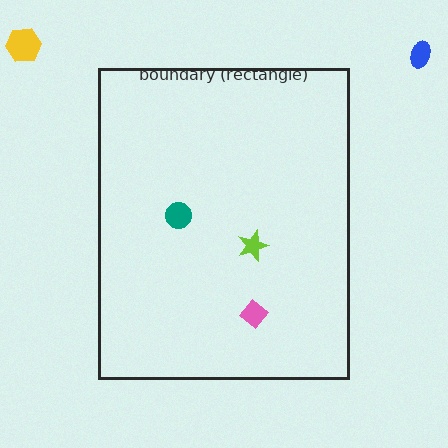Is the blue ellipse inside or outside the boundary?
Outside.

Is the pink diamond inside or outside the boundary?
Inside.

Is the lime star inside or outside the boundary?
Inside.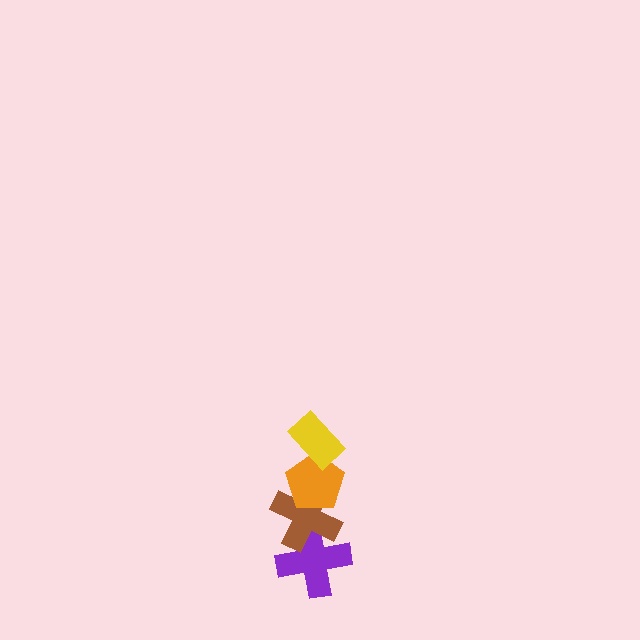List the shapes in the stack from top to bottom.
From top to bottom: the yellow rectangle, the orange pentagon, the brown cross, the purple cross.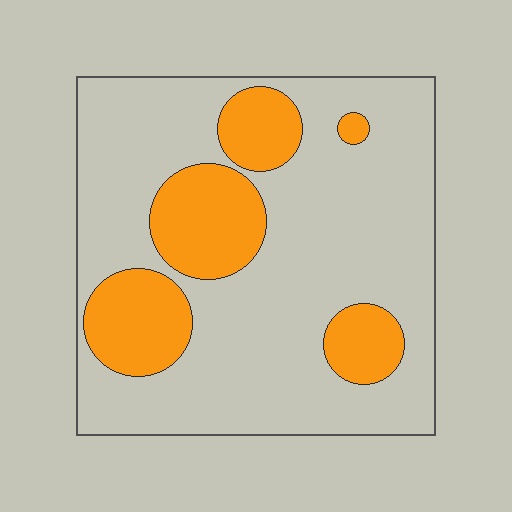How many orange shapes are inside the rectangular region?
5.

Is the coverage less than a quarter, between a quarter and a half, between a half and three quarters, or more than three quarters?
Less than a quarter.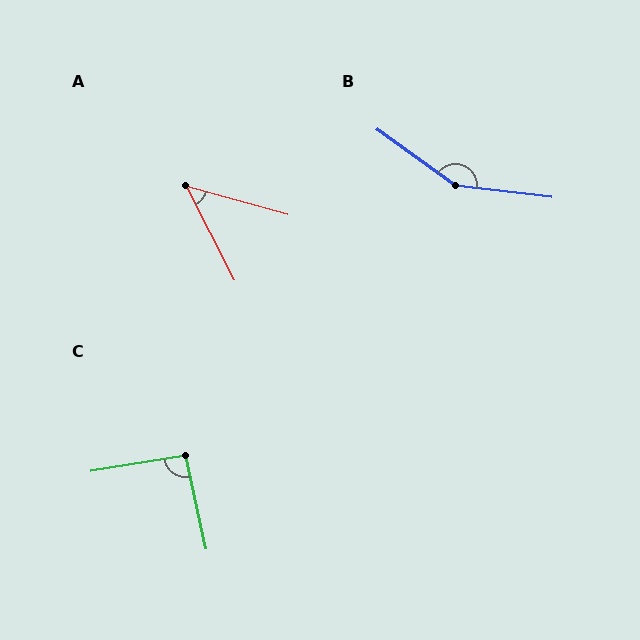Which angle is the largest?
B, at approximately 151 degrees.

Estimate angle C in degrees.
Approximately 93 degrees.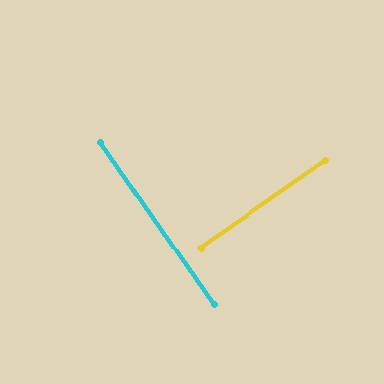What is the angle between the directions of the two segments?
Approximately 90 degrees.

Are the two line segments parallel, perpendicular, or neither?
Perpendicular — they meet at approximately 90°.